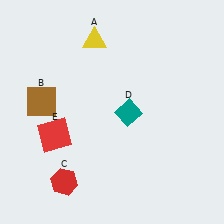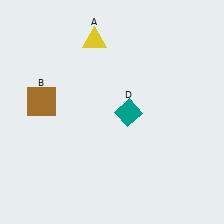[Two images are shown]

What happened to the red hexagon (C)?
The red hexagon (C) was removed in Image 2. It was in the bottom-left area of Image 1.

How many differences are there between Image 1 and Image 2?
There are 2 differences between the two images.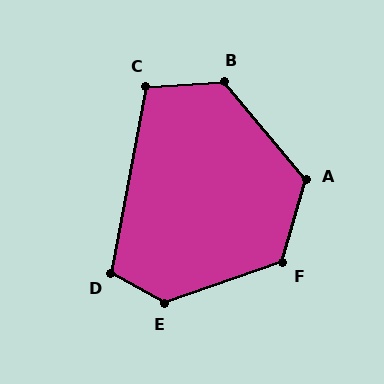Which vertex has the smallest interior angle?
C, at approximately 104 degrees.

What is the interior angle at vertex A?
Approximately 124 degrees (obtuse).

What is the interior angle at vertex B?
Approximately 126 degrees (obtuse).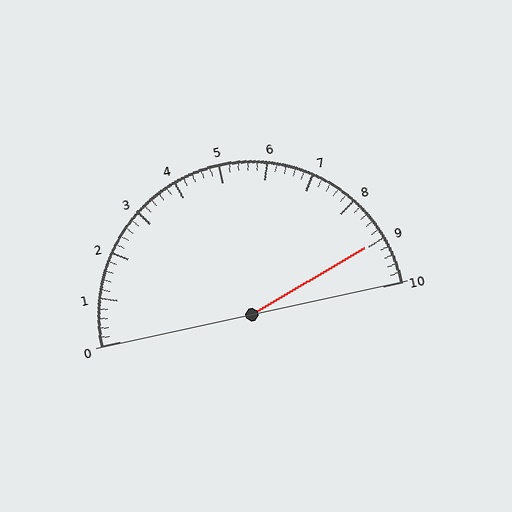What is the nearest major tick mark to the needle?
The nearest major tick mark is 9.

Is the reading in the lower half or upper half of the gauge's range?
The reading is in the upper half of the range (0 to 10).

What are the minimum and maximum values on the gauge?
The gauge ranges from 0 to 10.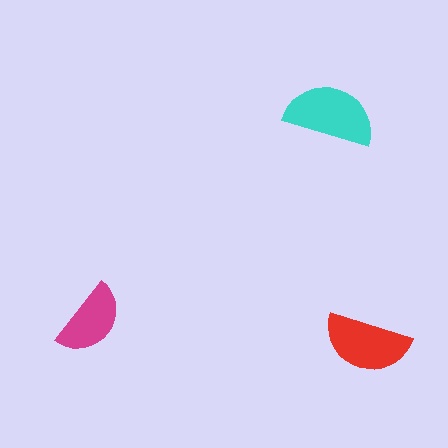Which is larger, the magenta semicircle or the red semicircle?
The red one.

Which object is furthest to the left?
The magenta semicircle is leftmost.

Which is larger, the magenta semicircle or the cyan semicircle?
The cyan one.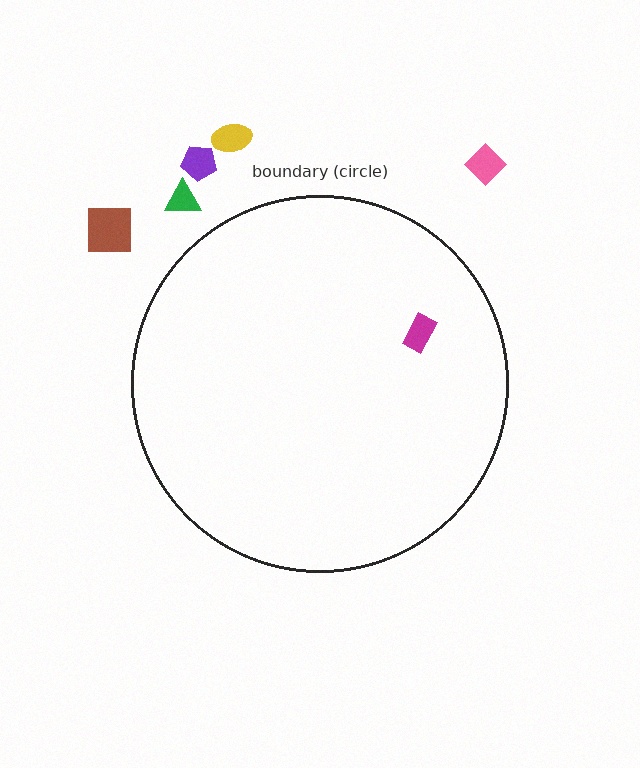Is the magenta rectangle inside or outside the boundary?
Inside.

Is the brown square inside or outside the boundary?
Outside.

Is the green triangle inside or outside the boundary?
Outside.